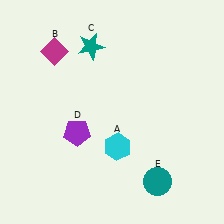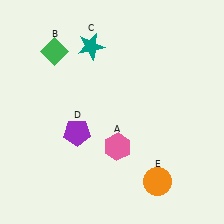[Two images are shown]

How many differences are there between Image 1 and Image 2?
There are 3 differences between the two images.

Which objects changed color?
A changed from cyan to pink. B changed from magenta to green. E changed from teal to orange.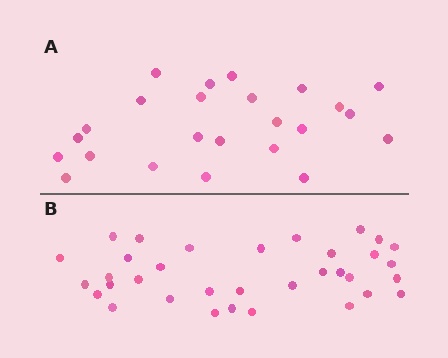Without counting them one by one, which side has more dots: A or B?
Region B (the bottom region) has more dots.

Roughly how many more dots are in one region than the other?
Region B has roughly 10 or so more dots than region A.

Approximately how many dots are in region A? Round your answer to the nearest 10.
About 20 dots. (The exact count is 24, which rounds to 20.)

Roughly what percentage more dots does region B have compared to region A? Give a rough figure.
About 40% more.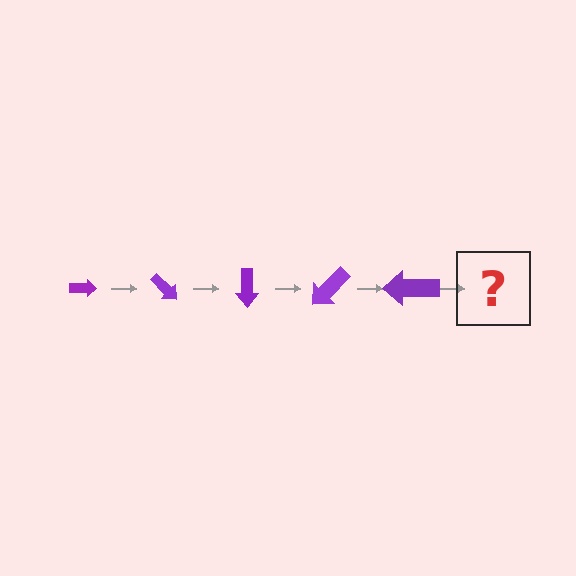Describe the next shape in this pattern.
It should be an arrow, larger than the previous one and rotated 225 degrees from the start.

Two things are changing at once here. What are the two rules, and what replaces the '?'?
The two rules are that the arrow grows larger each step and it rotates 45 degrees each step. The '?' should be an arrow, larger than the previous one and rotated 225 degrees from the start.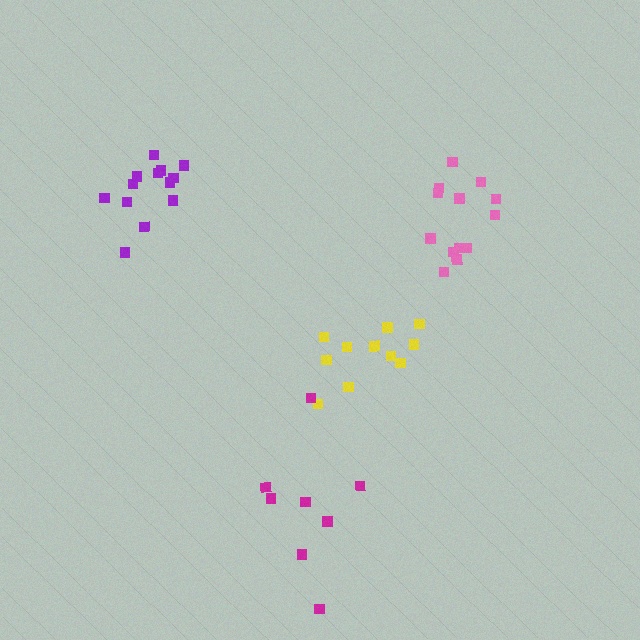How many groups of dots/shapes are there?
There are 4 groups.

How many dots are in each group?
Group 1: 13 dots, Group 2: 13 dots, Group 3: 11 dots, Group 4: 8 dots (45 total).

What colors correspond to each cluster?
The clusters are colored: purple, pink, yellow, magenta.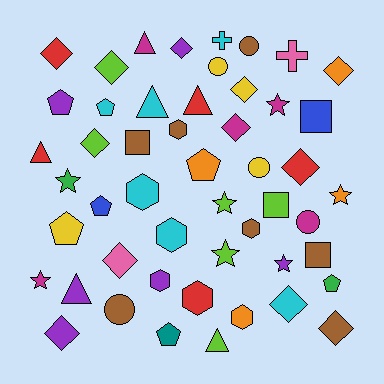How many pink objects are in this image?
There are 2 pink objects.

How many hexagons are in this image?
There are 7 hexagons.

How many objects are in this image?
There are 50 objects.